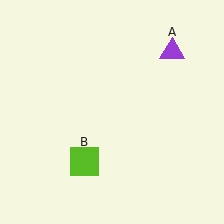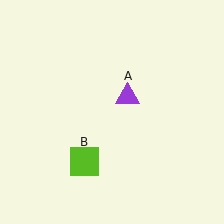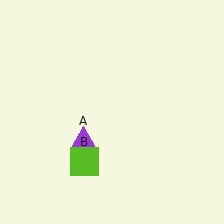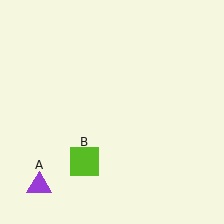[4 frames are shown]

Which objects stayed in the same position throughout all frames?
Lime square (object B) remained stationary.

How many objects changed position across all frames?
1 object changed position: purple triangle (object A).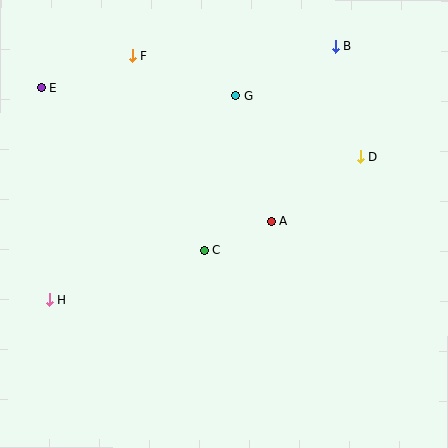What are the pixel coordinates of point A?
Point A is at (271, 221).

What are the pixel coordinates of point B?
Point B is at (335, 46).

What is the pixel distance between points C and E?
The distance between C and E is 230 pixels.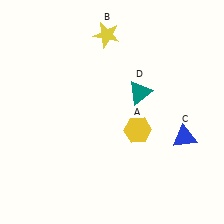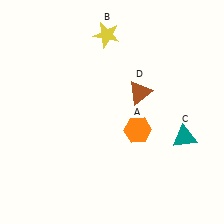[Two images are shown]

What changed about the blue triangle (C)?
In Image 1, C is blue. In Image 2, it changed to teal.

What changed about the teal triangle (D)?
In Image 1, D is teal. In Image 2, it changed to brown.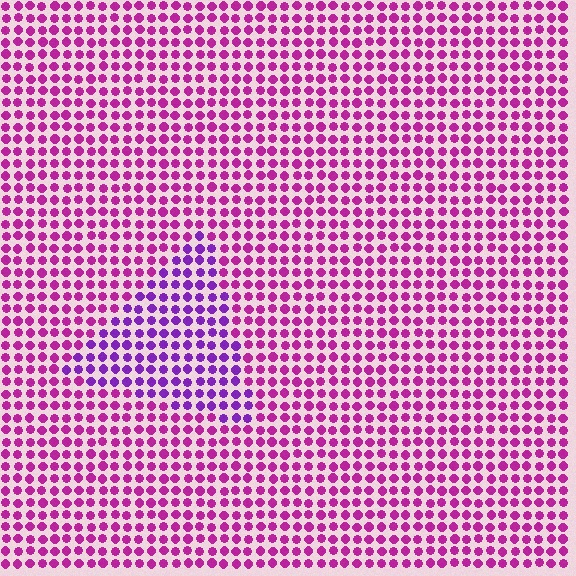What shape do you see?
I see a triangle.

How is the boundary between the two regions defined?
The boundary is defined purely by a slight shift in hue (about 34 degrees). Spacing, size, and orientation are identical on both sides.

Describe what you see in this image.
The image is filled with small magenta elements in a uniform arrangement. A triangle-shaped region is visible where the elements are tinted to a slightly different hue, forming a subtle color boundary.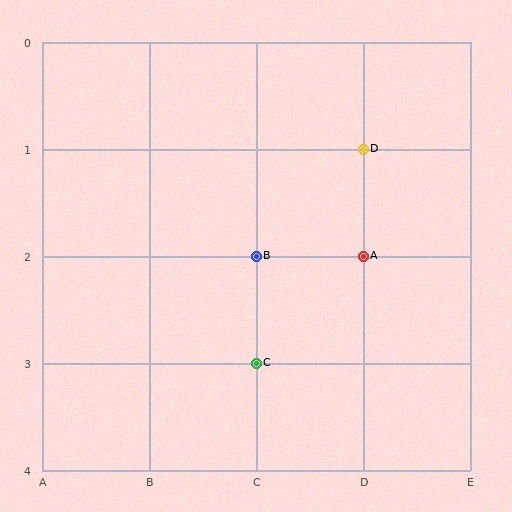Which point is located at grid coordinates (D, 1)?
Point D is at (D, 1).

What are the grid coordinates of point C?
Point C is at grid coordinates (C, 3).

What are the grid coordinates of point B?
Point B is at grid coordinates (C, 2).